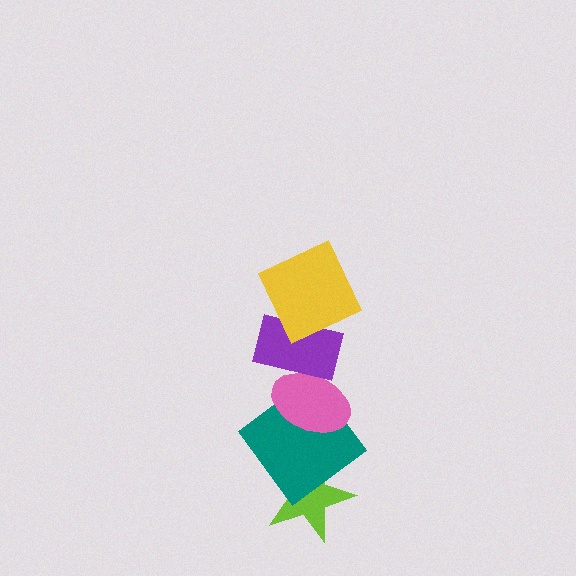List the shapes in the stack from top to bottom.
From top to bottom: the yellow square, the purple rectangle, the pink ellipse, the teal diamond, the lime star.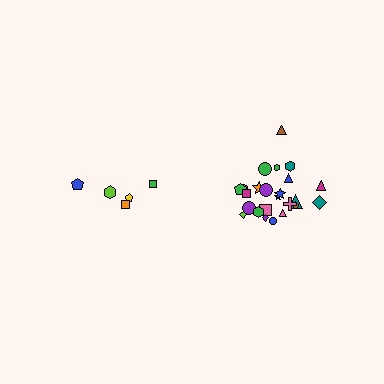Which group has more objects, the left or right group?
The right group.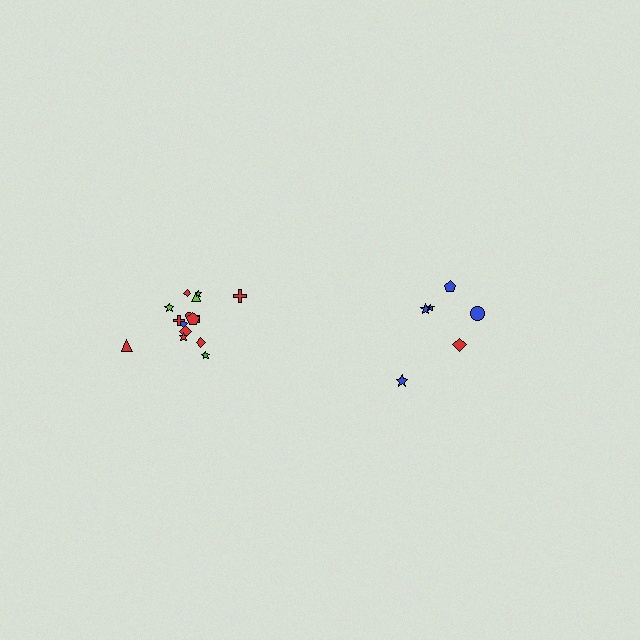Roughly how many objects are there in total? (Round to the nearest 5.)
Roughly 20 objects in total.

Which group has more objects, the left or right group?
The left group.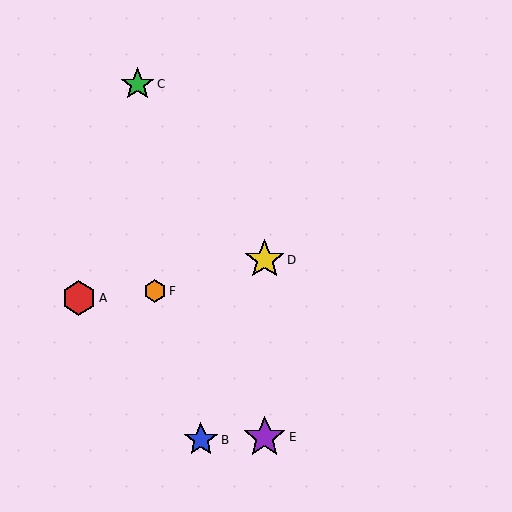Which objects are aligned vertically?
Objects D, E are aligned vertically.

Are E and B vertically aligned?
No, E is at x≈265 and B is at x≈201.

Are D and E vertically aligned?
Yes, both are at x≈265.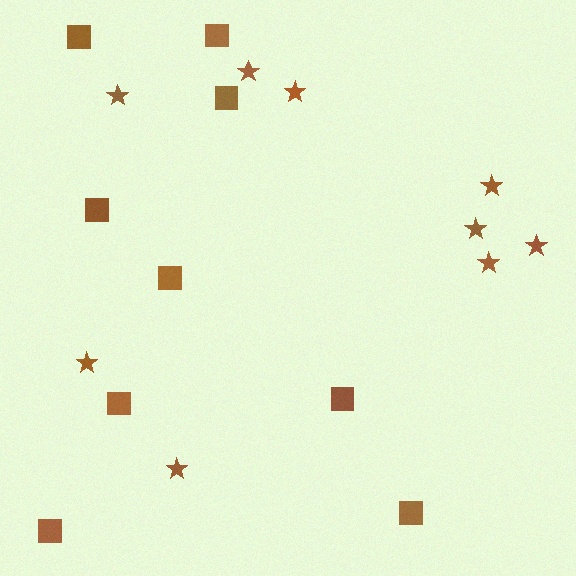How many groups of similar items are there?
There are 2 groups: one group of stars (9) and one group of squares (9).